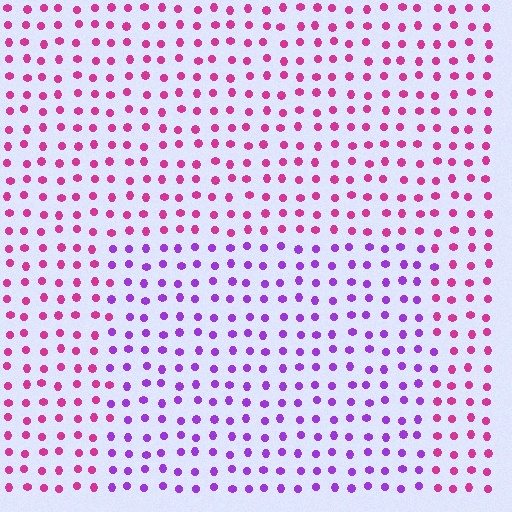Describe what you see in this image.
The image is filled with small magenta elements in a uniform arrangement. A rectangle-shaped region is visible where the elements are tinted to a slightly different hue, forming a subtle color boundary.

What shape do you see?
I see a rectangle.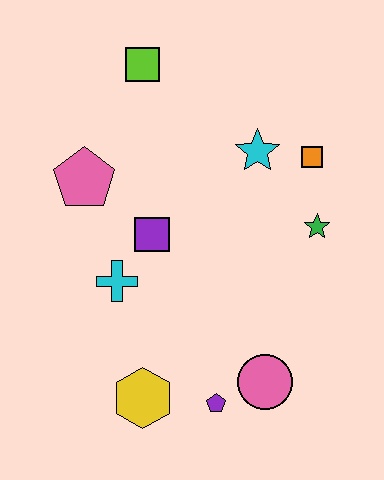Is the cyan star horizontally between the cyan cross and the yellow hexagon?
No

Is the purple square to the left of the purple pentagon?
Yes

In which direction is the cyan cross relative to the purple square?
The cyan cross is below the purple square.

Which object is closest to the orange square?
The cyan star is closest to the orange square.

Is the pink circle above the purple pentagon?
Yes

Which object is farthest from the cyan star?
The yellow hexagon is farthest from the cyan star.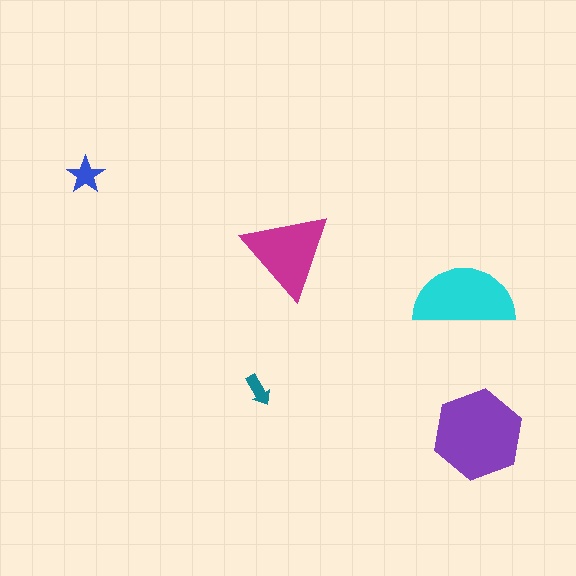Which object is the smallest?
The teal arrow.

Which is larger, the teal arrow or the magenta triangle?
The magenta triangle.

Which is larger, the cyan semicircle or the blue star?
The cyan semicircle.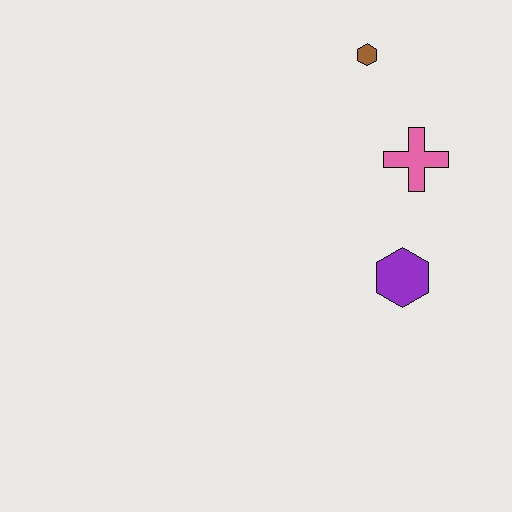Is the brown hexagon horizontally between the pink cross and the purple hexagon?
No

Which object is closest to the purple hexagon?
The pink cross is closest to the purple hexagon.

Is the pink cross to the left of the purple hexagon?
No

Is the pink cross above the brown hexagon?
No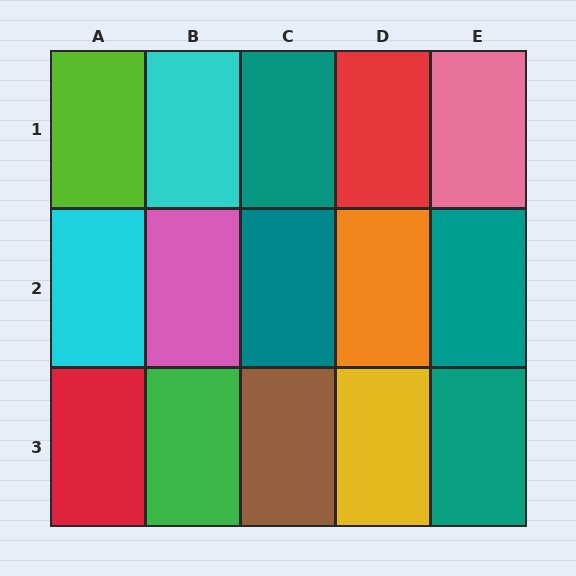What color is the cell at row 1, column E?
Pink.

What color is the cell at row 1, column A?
Lime.